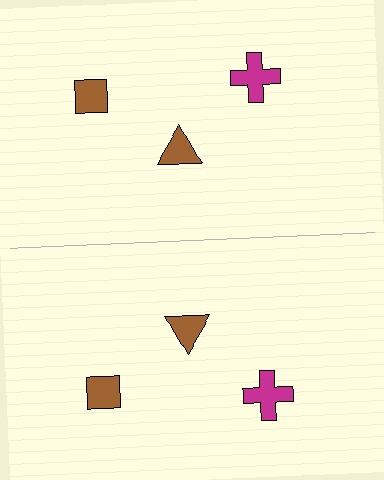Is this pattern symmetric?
Yes, this pattern has bilateral (reflection) symmetry.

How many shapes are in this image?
There are 6 shapes in this image.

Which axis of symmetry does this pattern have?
The pattern has a horizontal axis of symmetry running through the center of the image.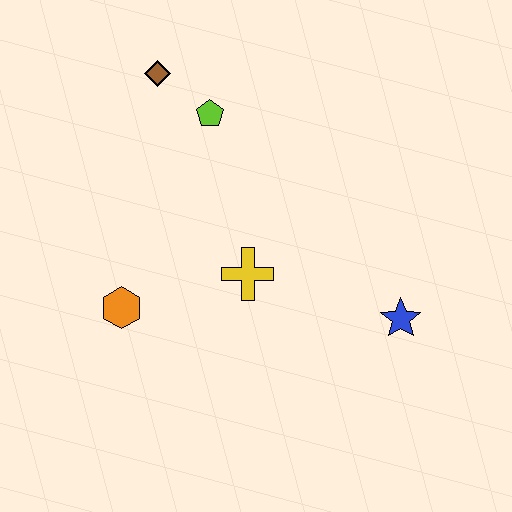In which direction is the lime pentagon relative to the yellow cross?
The lime pentagon is above the yellow cross.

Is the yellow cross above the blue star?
Yes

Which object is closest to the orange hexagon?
The yellow cross is closest to the orange hexagon.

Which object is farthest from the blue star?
The brown diamond is farthest from the blue star.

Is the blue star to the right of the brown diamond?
Yes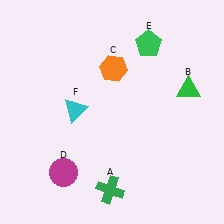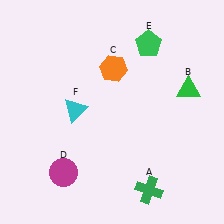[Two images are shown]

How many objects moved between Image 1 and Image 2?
1 object moved between the two images.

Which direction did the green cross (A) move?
The green cross (A) moved right.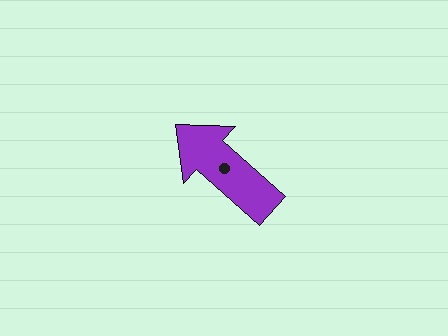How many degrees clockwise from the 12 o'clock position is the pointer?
Approximately 312 degrees.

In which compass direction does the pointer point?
Northwest.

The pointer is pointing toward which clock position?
Roughly 10 o'clock.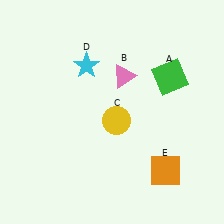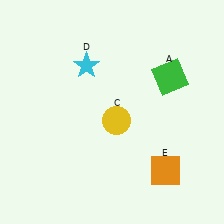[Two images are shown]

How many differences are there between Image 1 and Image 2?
There is 1 difference between the two images.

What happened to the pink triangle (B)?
The pink triangle (B) was removed in Image 2. It was in the top-right area of Image 1.